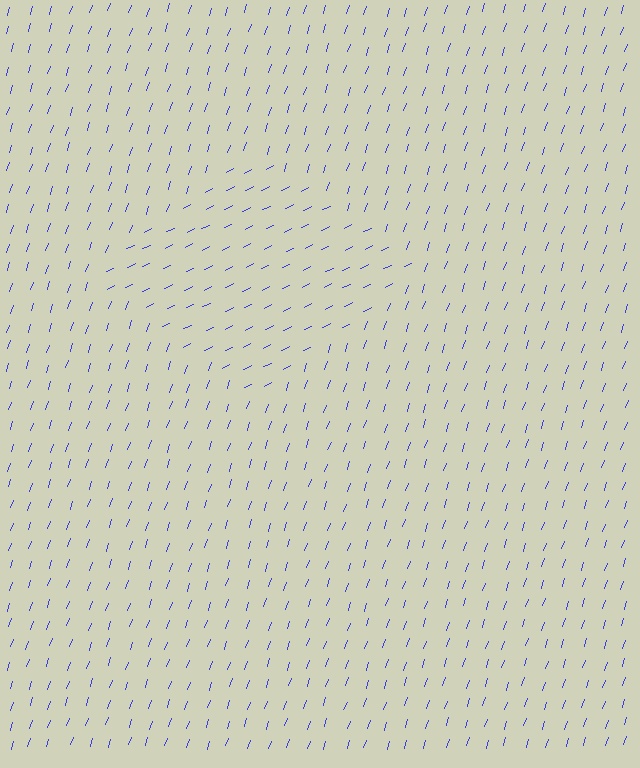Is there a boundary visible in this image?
Yes, there is a texture boundary formed by a change in line orientation.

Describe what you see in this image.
The image is filled with small blue line segments. A diamond region in the image has lines oriented differently from the surrounding lines, creating a visible texture boundary.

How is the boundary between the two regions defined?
The boundary is defined purely by a change in line orientation (approximately 45 degrees difference). All lines are the same color and thickness.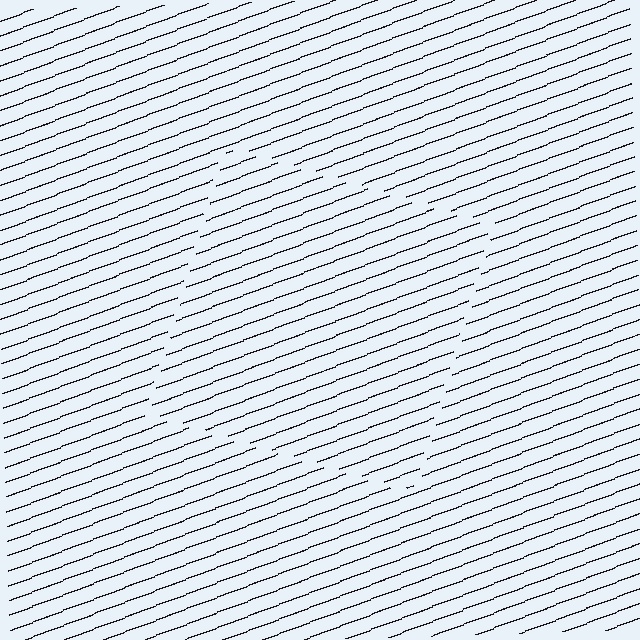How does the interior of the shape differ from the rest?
The interior of the shape contains the same grating, shifted by half a period — the contour is defined by the phase discontinuity where line-ends from the inner and outer gratings abut.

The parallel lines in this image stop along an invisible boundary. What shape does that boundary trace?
An illusory square. The interior of the shape contains the same grating, shifted by half a period — the contour is defined by the phase discontinuity where line-ends from the inner and outer gratings abut.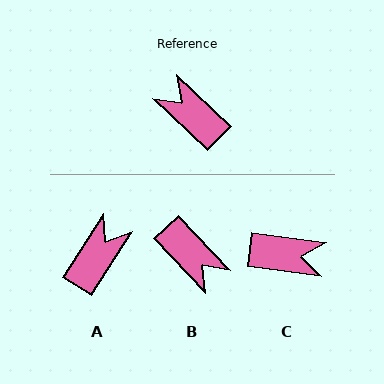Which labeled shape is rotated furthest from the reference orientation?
B, about 177 degrees away.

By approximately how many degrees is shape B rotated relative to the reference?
Approximately 177 degrees counter-clockwise.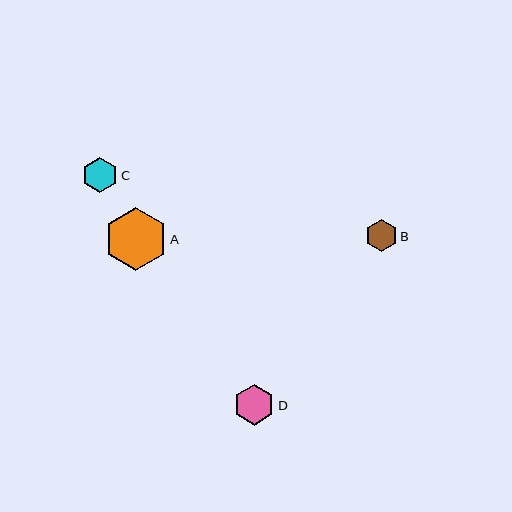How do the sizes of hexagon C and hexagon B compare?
Hexagon C and hexagon B are approximately the same size.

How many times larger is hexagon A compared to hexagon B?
Hexagon A is approximately 1.9 times the size of hexagon B.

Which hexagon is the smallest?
Hexagon B is the smallest with a size of approximately 33 pixels.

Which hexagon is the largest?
Hexagon A is the largest with a size of approximately 63 pixels.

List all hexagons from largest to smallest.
From largest to smallest: A, D, C, B.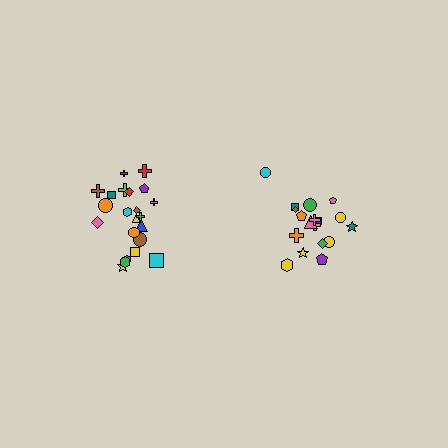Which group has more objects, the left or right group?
The left group.